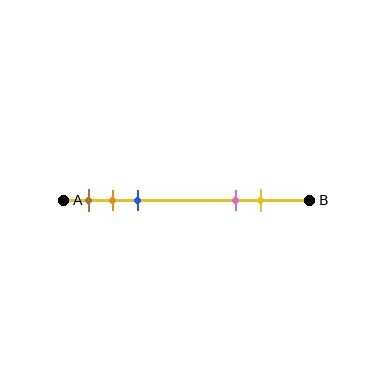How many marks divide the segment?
There are 5 marks dividing the segment.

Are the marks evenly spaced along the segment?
No, the marks are not evenly spaced.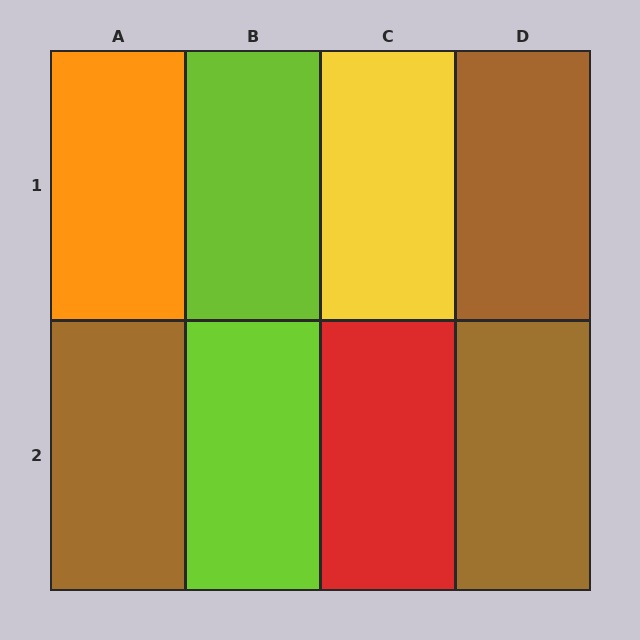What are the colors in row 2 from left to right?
Brown, lime, red, brown.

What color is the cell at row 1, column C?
Yellow.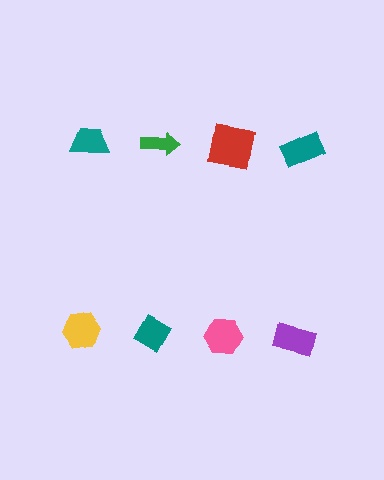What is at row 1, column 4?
A teal rectangle.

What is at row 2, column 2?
A teal diamond.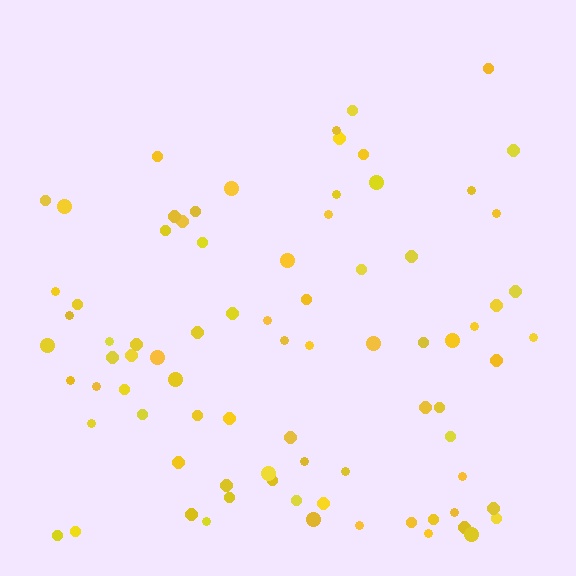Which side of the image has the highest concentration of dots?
The bottom.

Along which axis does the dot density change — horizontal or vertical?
Vertical.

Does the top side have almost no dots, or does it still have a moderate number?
Still a moderate number, just noticeably fewer than the bottom.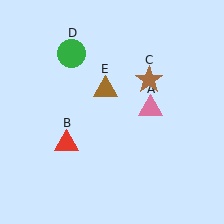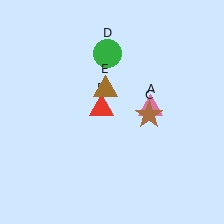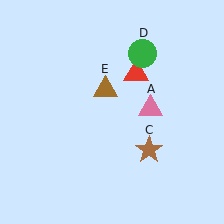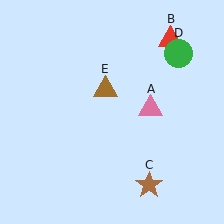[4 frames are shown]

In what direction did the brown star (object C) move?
The brown star (object C) moved down.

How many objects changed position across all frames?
3 objects changed position: red triangle (object B), brown star (object C), green circle (object D).